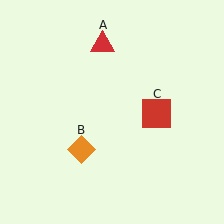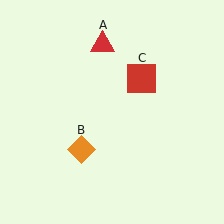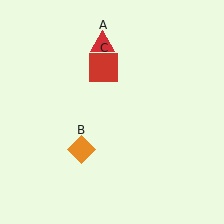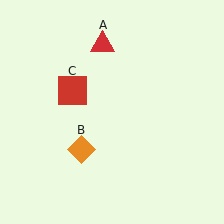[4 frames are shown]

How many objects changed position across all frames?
1 object changed position: red square (object C).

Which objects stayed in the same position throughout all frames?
Red triangle (object A) and orange diamond (object B) remained stationary.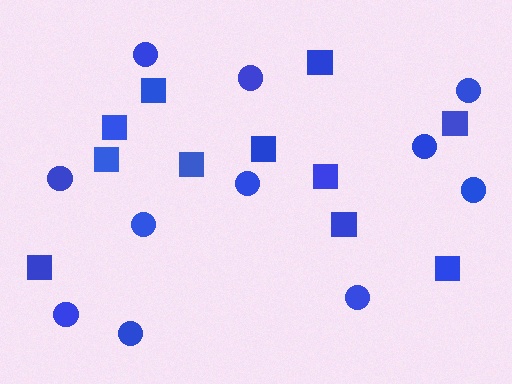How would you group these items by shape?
There are 2 groups: one group of squares (11) and one group of circles (11).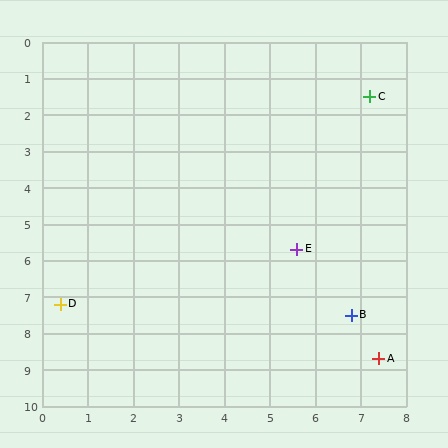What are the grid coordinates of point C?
Point C is at approximately (7.2, 1.5).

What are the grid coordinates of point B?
Point B is at approximately (6.8, 7.5).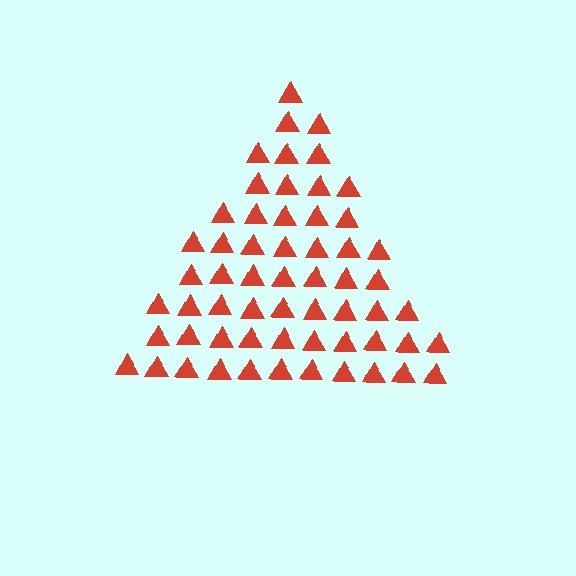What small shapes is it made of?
It is made of small triangles.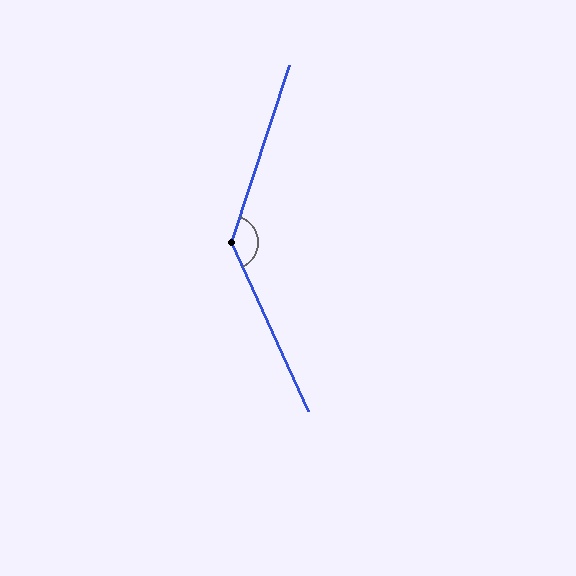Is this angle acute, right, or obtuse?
It is obtuse.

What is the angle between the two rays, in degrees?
Approximately 137 degrees.